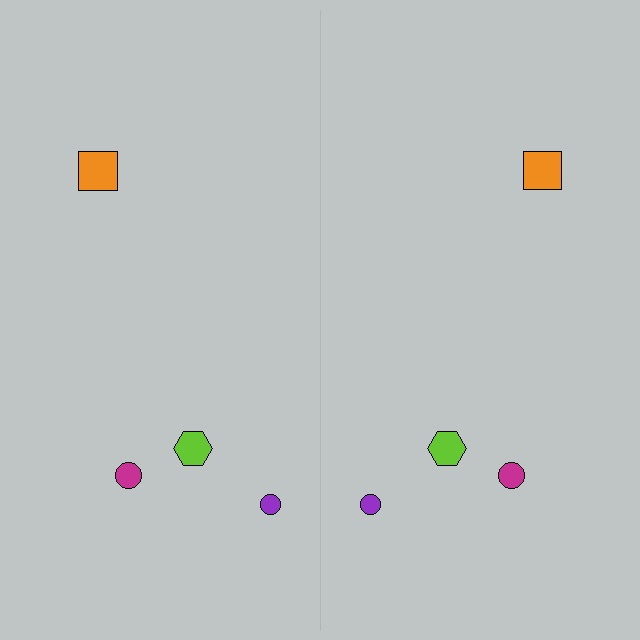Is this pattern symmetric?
Yes, this pattern has bilateral (reflection) symmetry.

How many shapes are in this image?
There are 8 shapes in this image.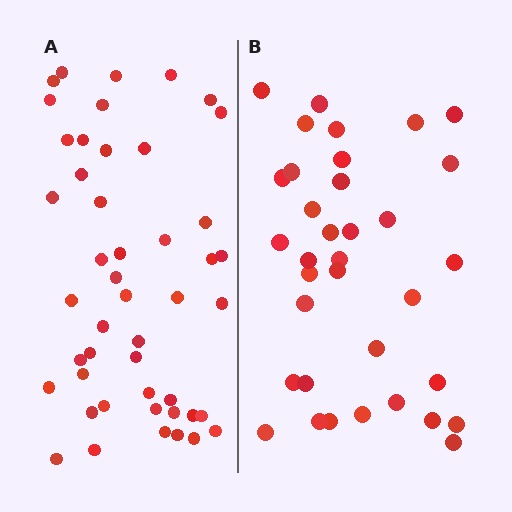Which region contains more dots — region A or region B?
Region A (the left region) has more dots.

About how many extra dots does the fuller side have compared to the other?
Region A has roughly 12 or so more dots than region B.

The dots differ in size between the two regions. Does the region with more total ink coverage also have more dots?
No. Region B has more total ink coverage because its dots are larger, but region A actually contains more individual dots. Total area can be misleading — the number of items is what matters here.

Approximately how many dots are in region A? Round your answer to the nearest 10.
About 50 dots. (The exact count is 47, which rounds to 50.)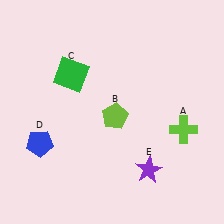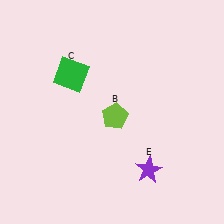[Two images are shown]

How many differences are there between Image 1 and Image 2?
There are 2 differences between the two images.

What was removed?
The blue pentagon (D), the lime cross (A) were removed in Image 2.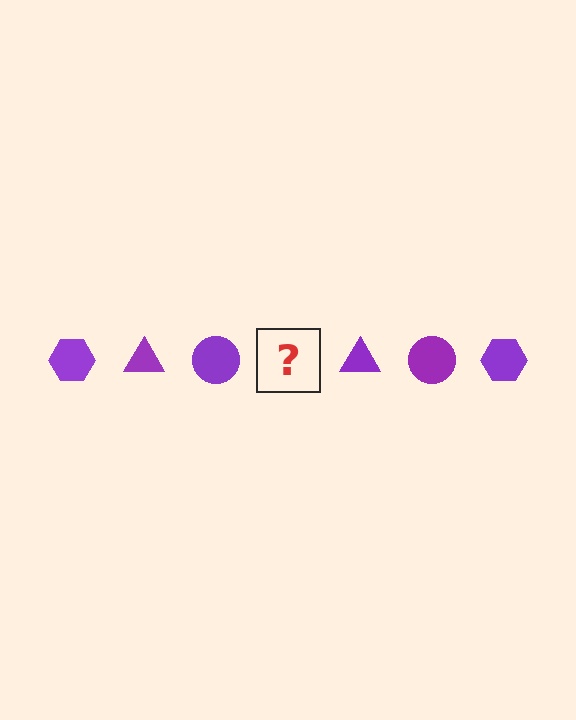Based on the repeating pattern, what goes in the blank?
The blank should be a purple hexagon.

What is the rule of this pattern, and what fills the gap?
The rule is that the pattern cycles through hexagon, triangle, circle shapes in purple. The gap should be filled with a purple hexagon.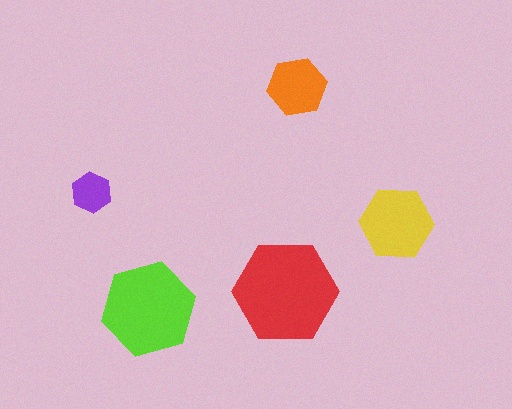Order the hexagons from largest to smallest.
the red one, the lime one, the yellow one, the orange one, the purple one.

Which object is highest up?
The orange hexagon is topmost.